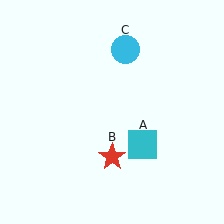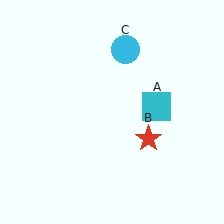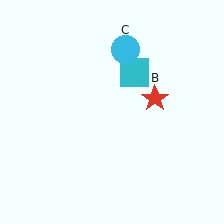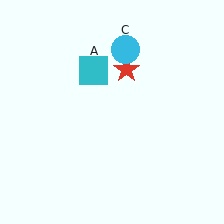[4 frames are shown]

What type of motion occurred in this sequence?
The cyan square (object A), red star (object B) rotated counterclockwise around the center of the scene.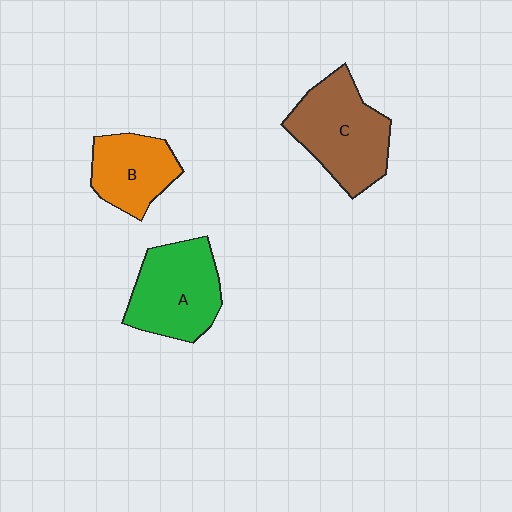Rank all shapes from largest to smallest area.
From largest to smallest: C (brown), A (green), B (orange).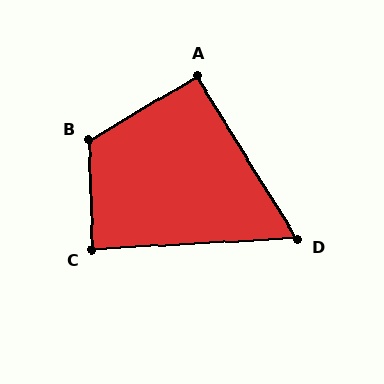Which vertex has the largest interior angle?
B, at approximately 119 degrees.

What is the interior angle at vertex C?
Approximately 89 degrees (approximately right).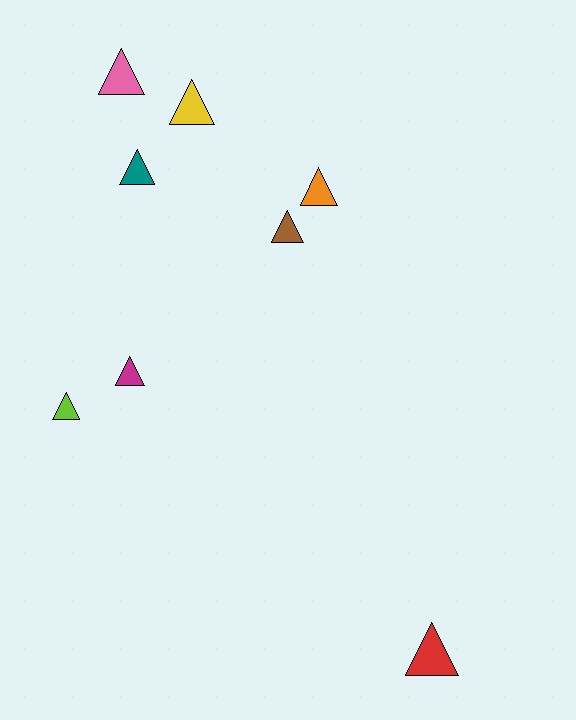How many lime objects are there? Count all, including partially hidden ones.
There is 1 lime object.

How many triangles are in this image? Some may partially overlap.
There are 8 triangles.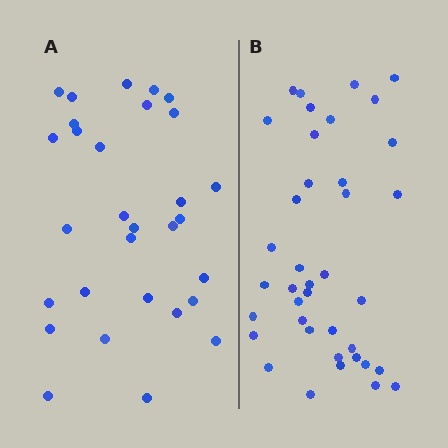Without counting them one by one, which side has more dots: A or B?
Region B (the right region) has more dots.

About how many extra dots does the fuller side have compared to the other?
Region B has roughly 8 or so more dots than region A.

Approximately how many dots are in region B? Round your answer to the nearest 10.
About 40 dots. (The exact count is 39, which rounds to 40.)